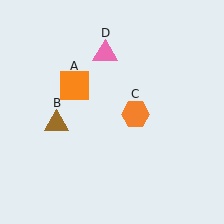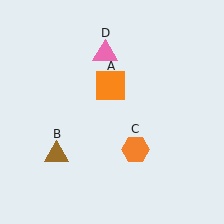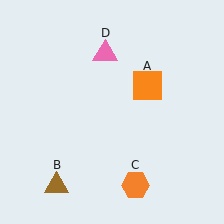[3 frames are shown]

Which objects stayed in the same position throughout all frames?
Pink triangle (object D) remained stationary.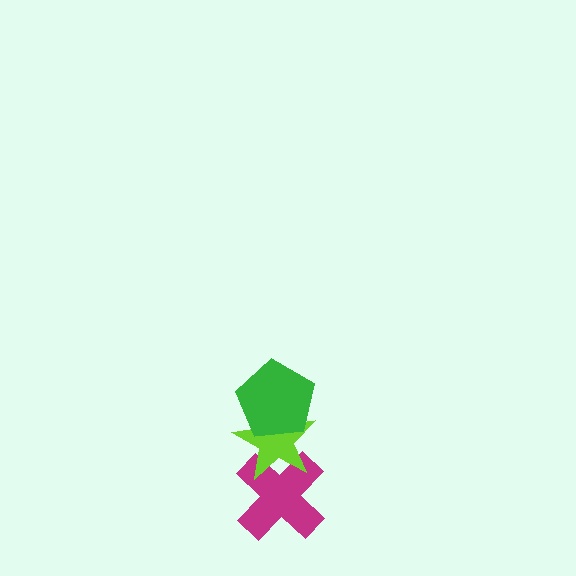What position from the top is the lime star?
The lime star is 2nd from the top.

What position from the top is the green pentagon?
The green pentagon is 1st from the top.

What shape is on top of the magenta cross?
The lime star is on top of the magenta cross.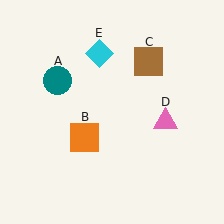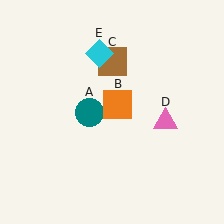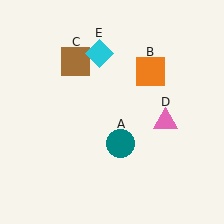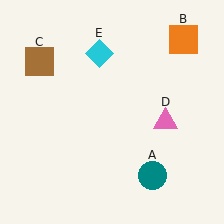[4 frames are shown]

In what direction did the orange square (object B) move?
The orange square (object B) moved up and to the right.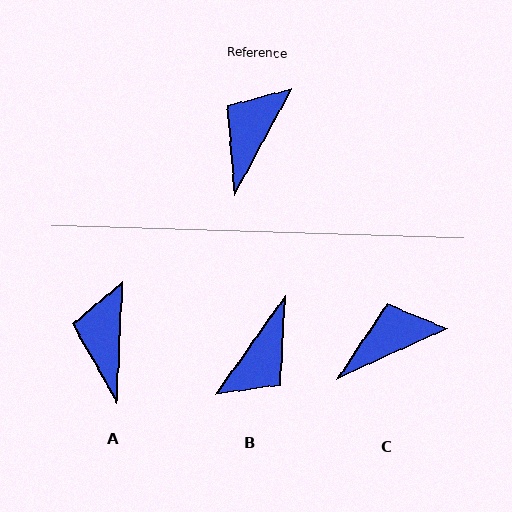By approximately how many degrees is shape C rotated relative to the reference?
Approximately 38 degrees clockwise.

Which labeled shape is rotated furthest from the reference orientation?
B, about 173 degrees away.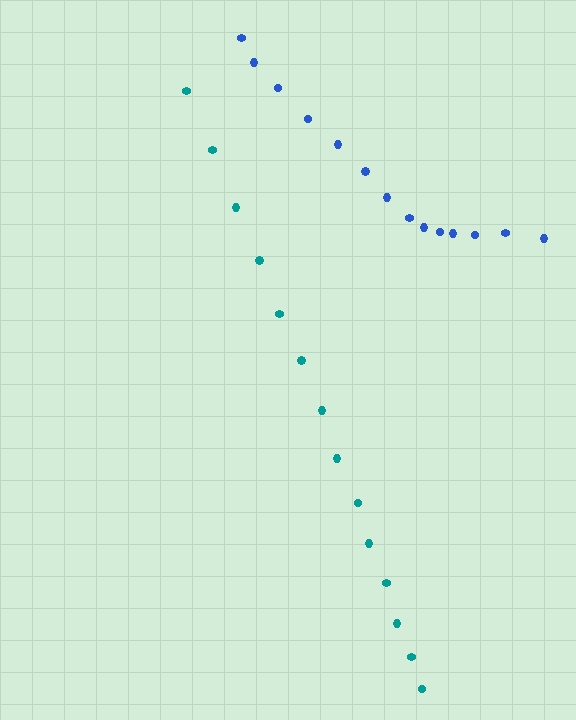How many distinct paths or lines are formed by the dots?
There are 2 distinct paths.